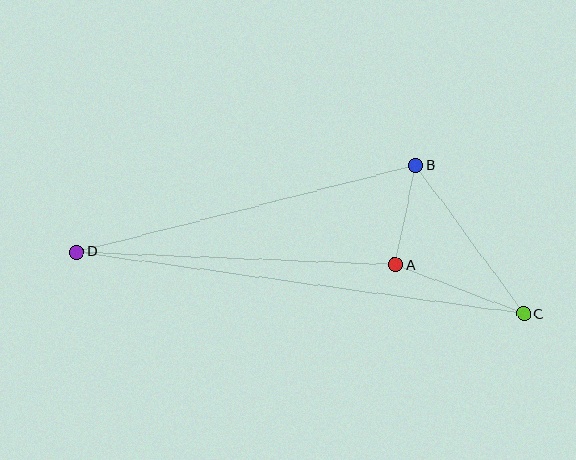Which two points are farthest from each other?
Points C and D are farthest from each other.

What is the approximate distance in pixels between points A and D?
The distance between A and D is approximately 318 pixels.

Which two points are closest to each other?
Points A and B are closest to each other.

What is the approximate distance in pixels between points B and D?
The distance between B and D is approximately 350 pixels.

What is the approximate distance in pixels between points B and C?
The distance between B and C is approximately 183 pixels.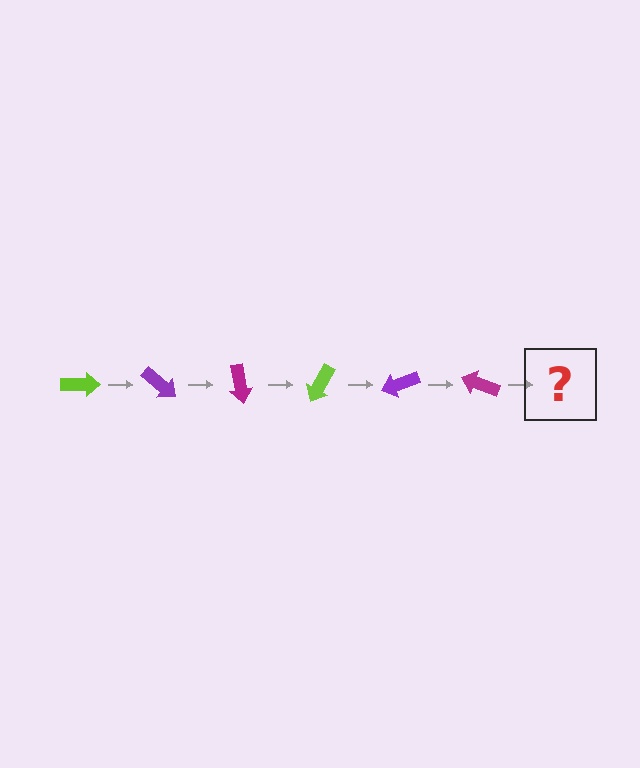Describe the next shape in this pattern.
It should be a lime arrow, rotated 240 degrees from the start.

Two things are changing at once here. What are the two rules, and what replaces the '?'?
The two rules are that it rotates 40 degrees each step and the color cycles through lime, purple, and magenta. The '?' should be a lime arrow, rotated 240 degrees from the start.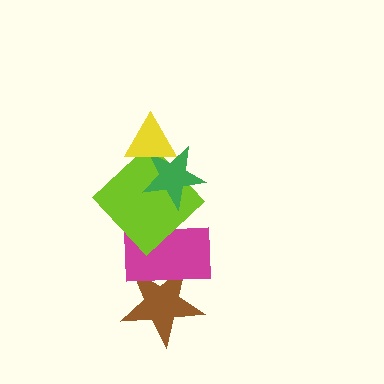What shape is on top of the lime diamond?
The green star is on top of the lime diamond.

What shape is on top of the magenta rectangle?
The lime diamond is on top of the magenta rectangle.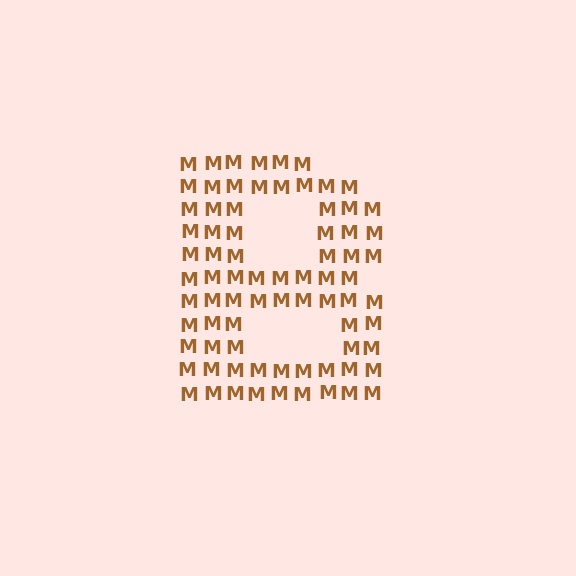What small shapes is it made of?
It is made of small letter M's.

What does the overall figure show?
The overall figure shows the letter B.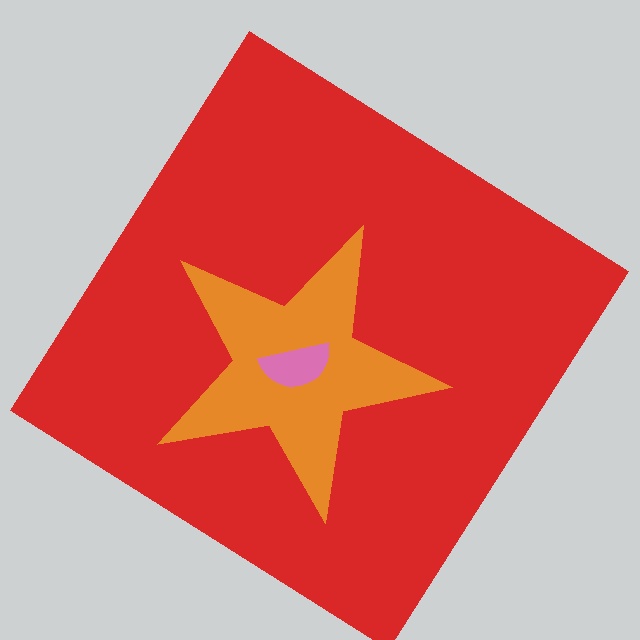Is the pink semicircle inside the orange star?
Yes.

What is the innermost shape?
The pink semicircle.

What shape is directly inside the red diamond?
The orange star.